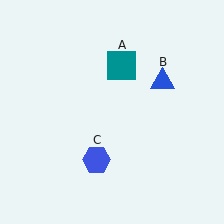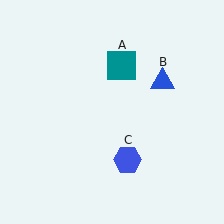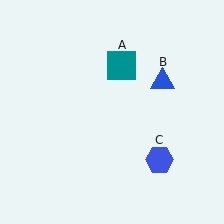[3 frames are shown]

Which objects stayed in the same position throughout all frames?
Teal square (object A) and blue triangle (object B) remained stationary.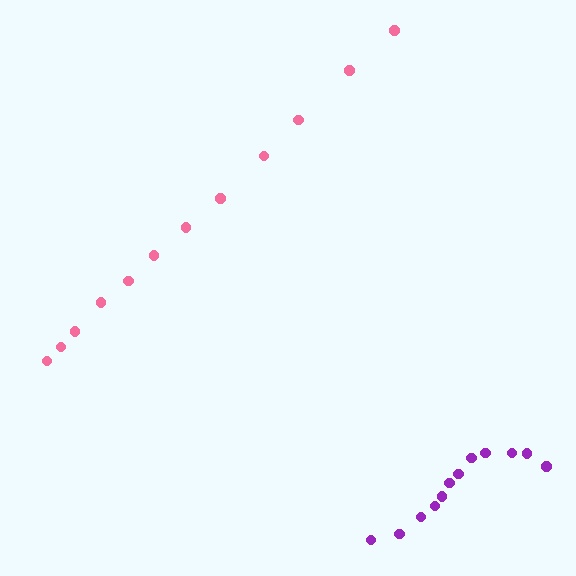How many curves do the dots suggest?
There are 2 distinct paths.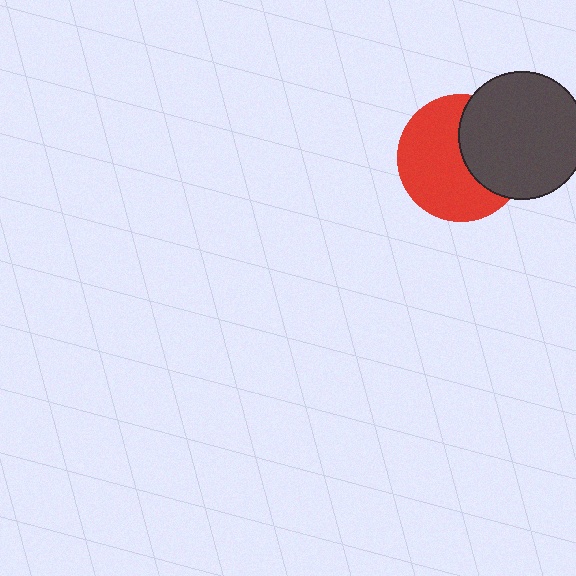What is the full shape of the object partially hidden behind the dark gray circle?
The partially hidden object is a red circle.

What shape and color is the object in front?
The object in front is a dark gray circle.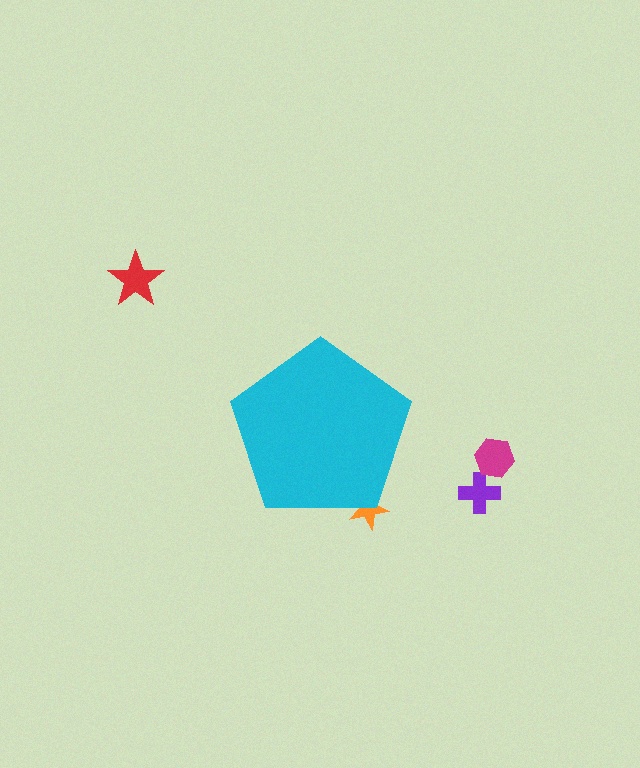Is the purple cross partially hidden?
No, the purple cross is fully visible.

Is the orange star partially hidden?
Yes, the orange star is partially hidden behind the cyan pentagon.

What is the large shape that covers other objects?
A cyan pentagon.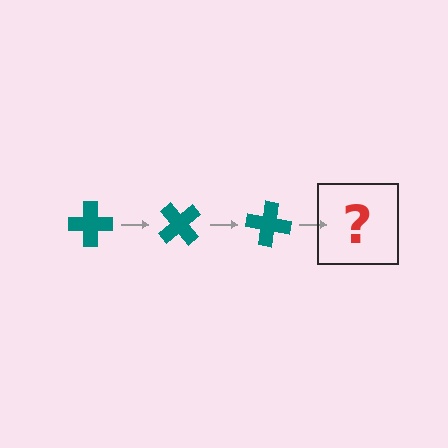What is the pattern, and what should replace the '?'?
The pattern is that the cross rotates 50 degrees each step. The '?' should be a teal cross rotated 150 degrees.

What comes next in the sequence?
The next element should be a teal cross rotated 150 degrees.